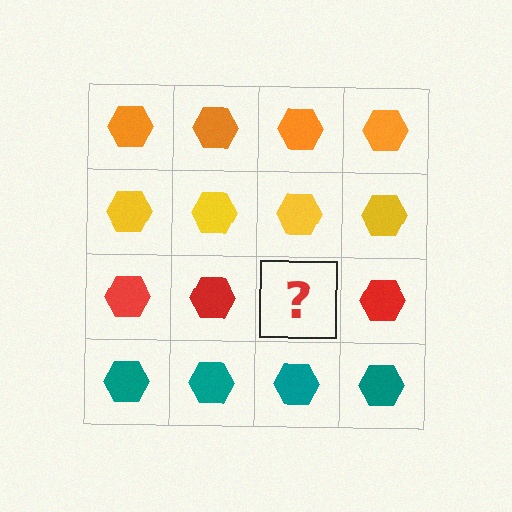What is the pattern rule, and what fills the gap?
The rule is that each row has a consistent color. The gap should be filled with a red hexagon.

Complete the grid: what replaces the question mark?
The question mark should be replaced with a red hexagon.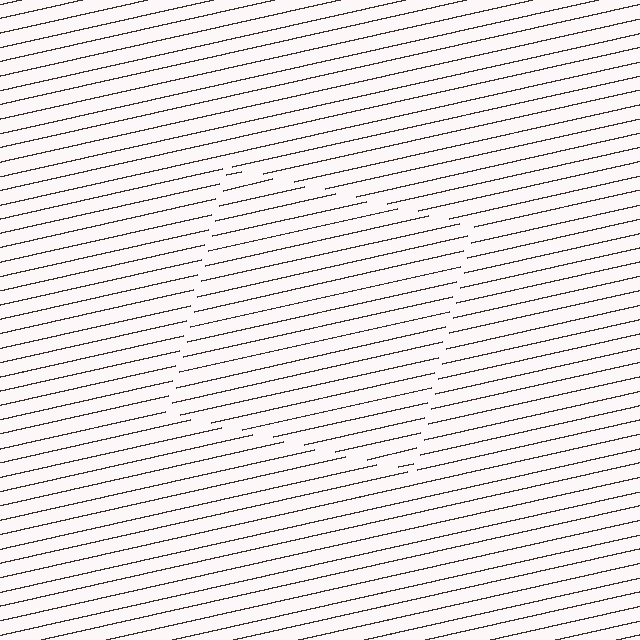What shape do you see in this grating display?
An illusory square. The interior of the shape contains the same grating, shifted by half a period — the contour is defined by the phase discontinuity where line-ends from the inner and outer gratings abut.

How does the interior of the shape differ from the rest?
The interior of the shape contains the same grating, shifted by half a period — the contour is defined by the phase discontinuity where line-ends from the inner and outer gratings abut.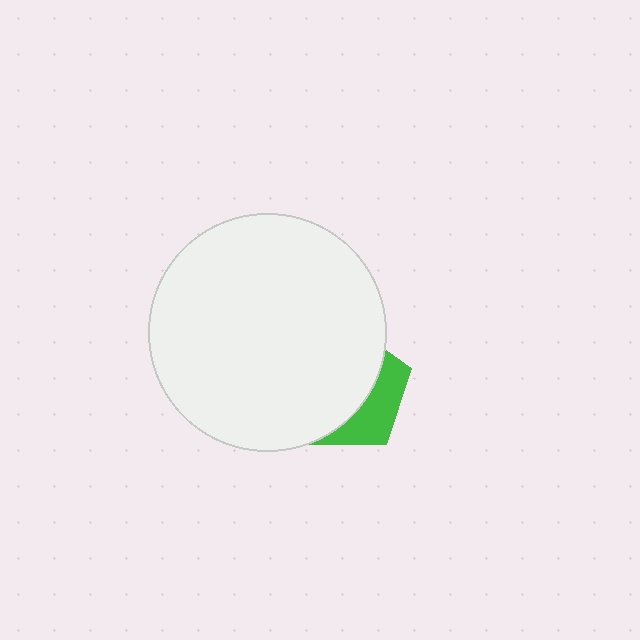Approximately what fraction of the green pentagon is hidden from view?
Roughly 67% of the green pentagon is hidden behind the white circle.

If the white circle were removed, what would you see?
You would see the complete green pentagon.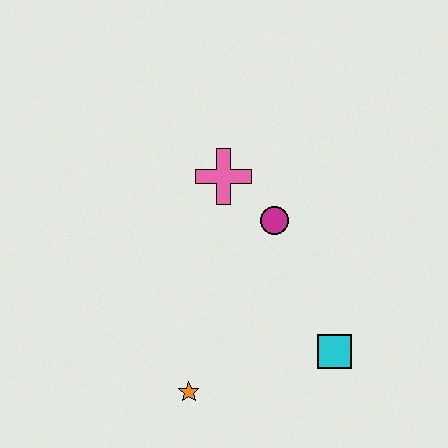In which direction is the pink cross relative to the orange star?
The pink cross is above the orange star.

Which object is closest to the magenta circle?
The pink cross is closest to the magenta circle.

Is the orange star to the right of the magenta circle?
No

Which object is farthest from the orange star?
The pink cross is farthest from the orange star.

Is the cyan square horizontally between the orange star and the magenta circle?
No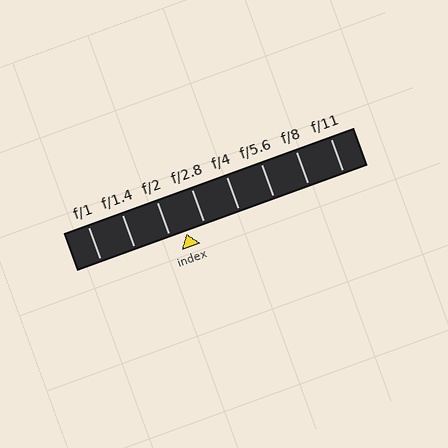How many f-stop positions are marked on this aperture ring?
There are 8 f-stop positions marked.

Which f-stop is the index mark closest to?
The index mark is closest to f/2.